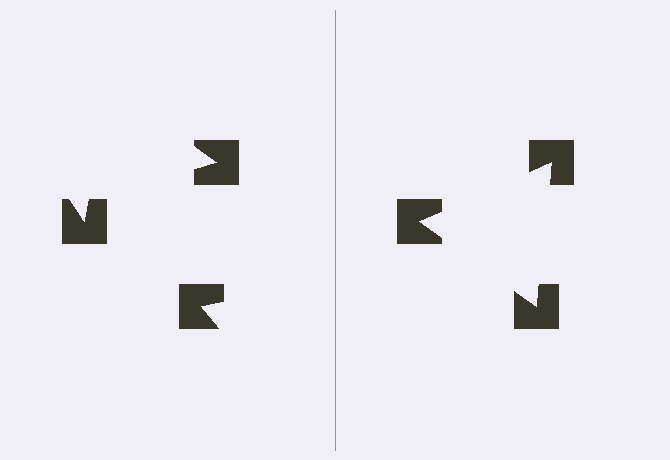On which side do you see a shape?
An illusory triangle appears on the right side. On the left side the wedge cuts are rotated, so no coherent shape forms.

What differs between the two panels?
The notched squares are positioned identically on both sides; only the wedge orientations differ. On the right they align to a triangle; on the left they are misaligned.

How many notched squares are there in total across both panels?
6 — 3 on each side.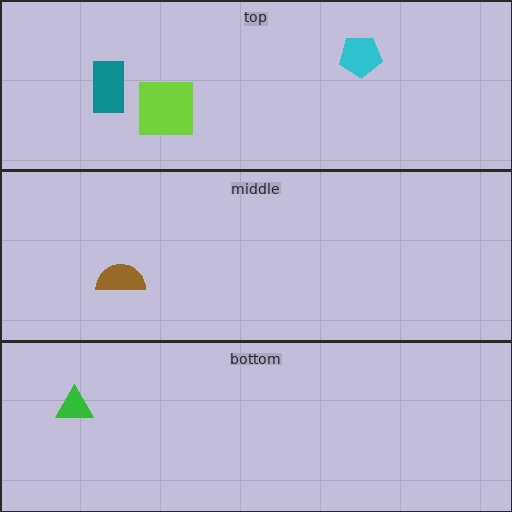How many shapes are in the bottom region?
1.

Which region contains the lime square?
The top region.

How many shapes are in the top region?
3.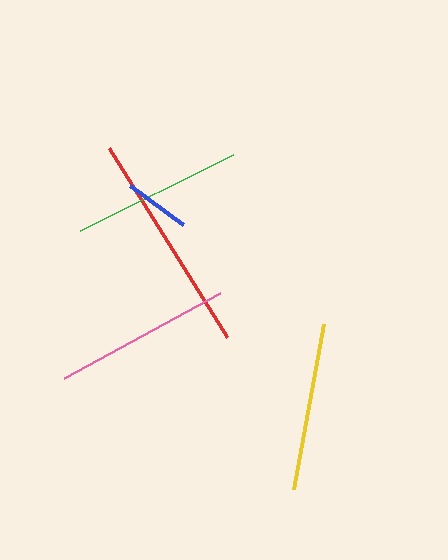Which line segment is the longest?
The red line is the longest at approximately 223 pixels.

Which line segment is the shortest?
The blue line is the shortest at approximately 66 pixels.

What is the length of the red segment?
The red segment is approximately 223 pixels long.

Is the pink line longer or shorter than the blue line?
The pink line is longer than the blue line.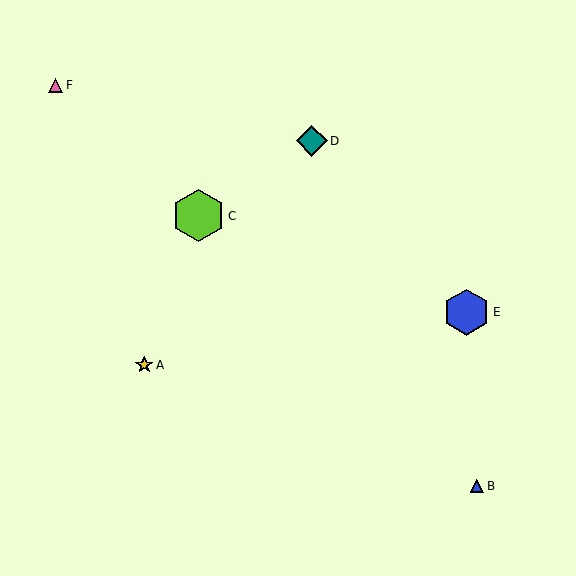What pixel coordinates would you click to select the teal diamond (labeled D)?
Click at (312, 141) to select the teal diamond D.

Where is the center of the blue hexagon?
The center of the blue hexagon is at (467, 312).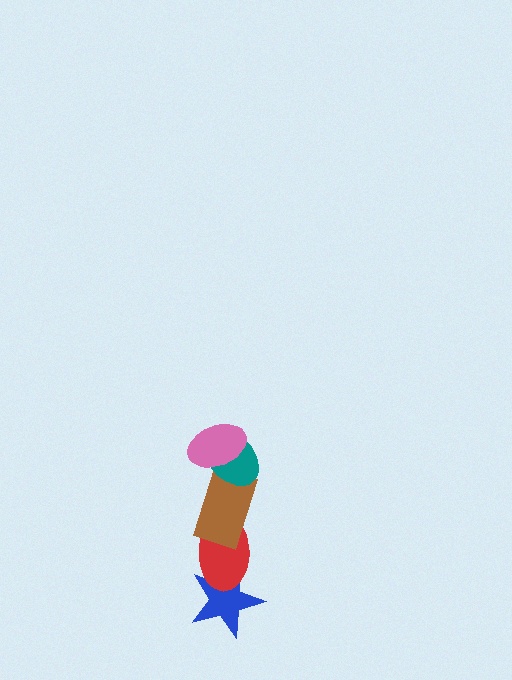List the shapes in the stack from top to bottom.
From top to bottom: the pink ellipse, the teal ellipse, the brown rectangle, the red ellipse, the blue star.